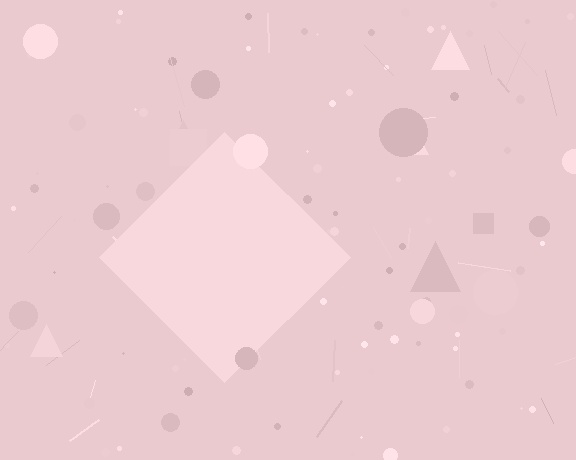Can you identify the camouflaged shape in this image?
The camouflaged shape is a diamond.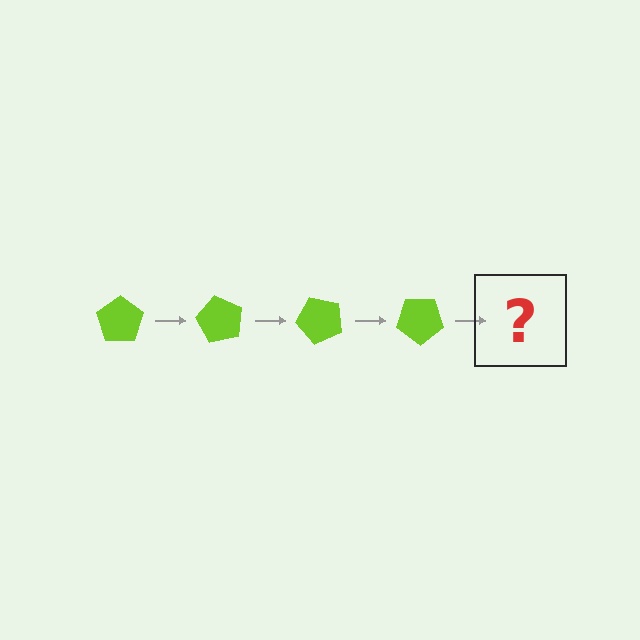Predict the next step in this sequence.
The next step is a lime pentagon rotated 240 degrees.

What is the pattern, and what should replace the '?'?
The pattern is that the pentagon rotates 60 degrees each step. The '?' should be a lime pentagon rotated 240 degrees.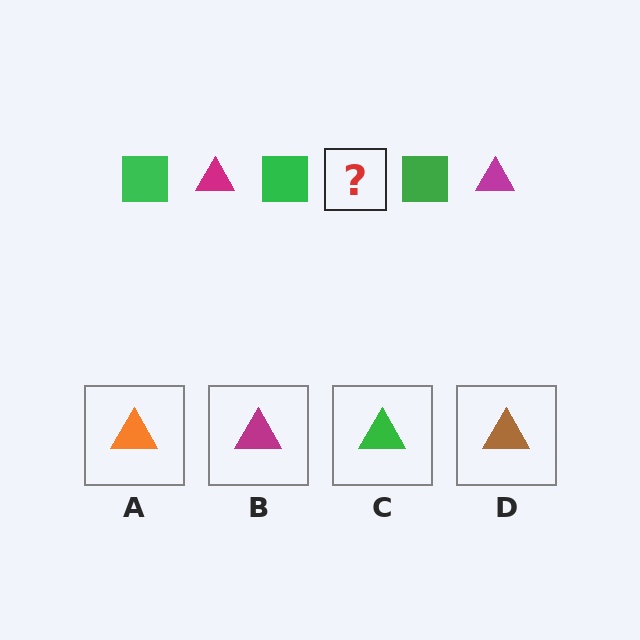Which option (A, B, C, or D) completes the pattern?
B.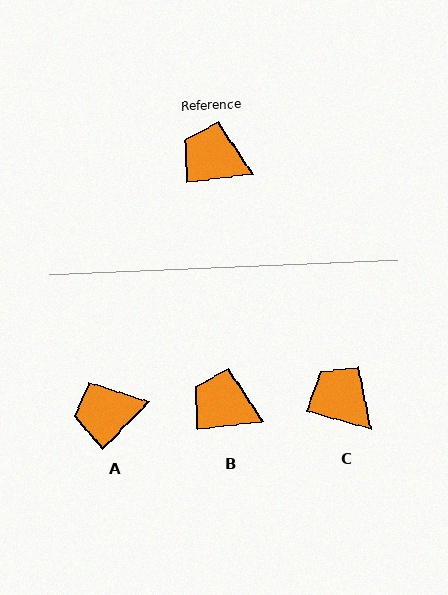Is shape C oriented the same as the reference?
No, it is off by about 23 degrees.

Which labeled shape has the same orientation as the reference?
B.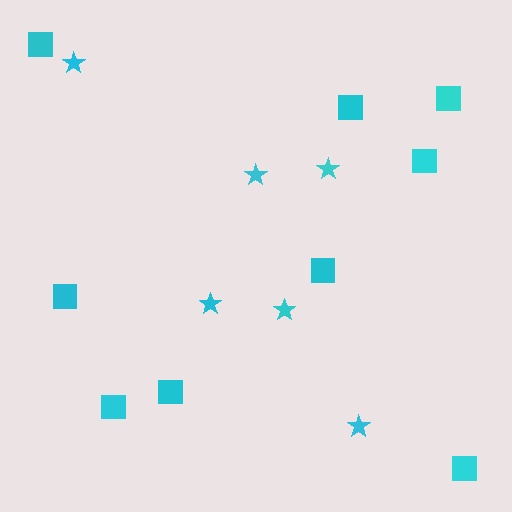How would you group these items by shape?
There are 2 groups: one group of squares (9) and one group of stars (6).